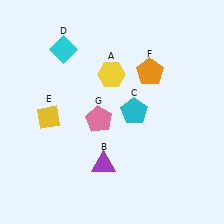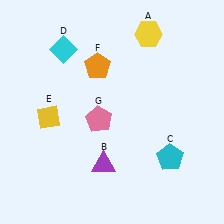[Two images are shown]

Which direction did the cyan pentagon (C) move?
The cyan pentagon (C) moved down.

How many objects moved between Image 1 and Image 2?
3 objects moved between the two images.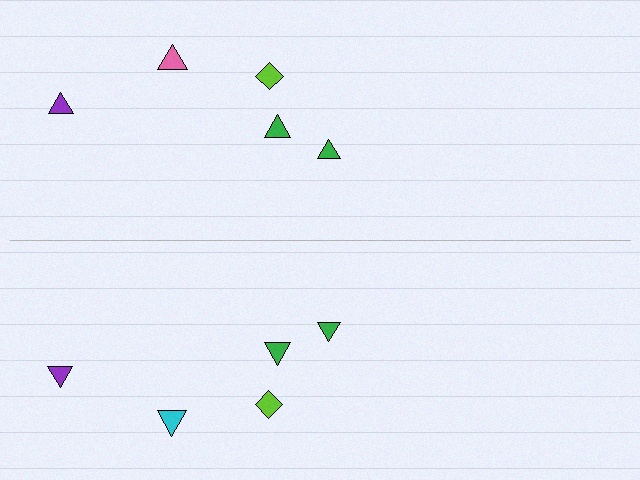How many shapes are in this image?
There are 10 shapes in this image.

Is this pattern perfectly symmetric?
No, the pattern is not perfectly symmetric. The cyan triangle on the bottom side breaks the symmetry — its mirror counterpart is pink.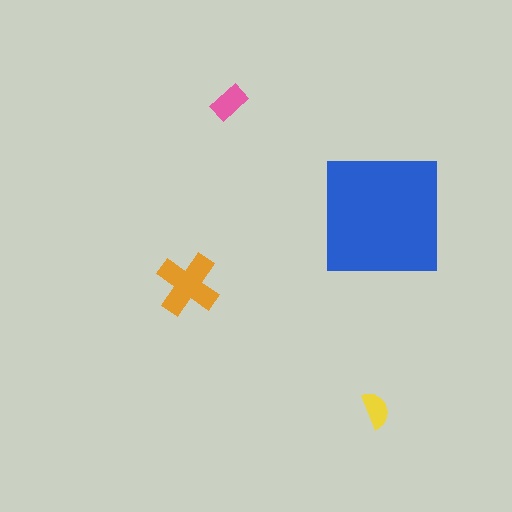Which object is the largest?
The blue square.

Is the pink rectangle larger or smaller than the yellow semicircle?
Larger.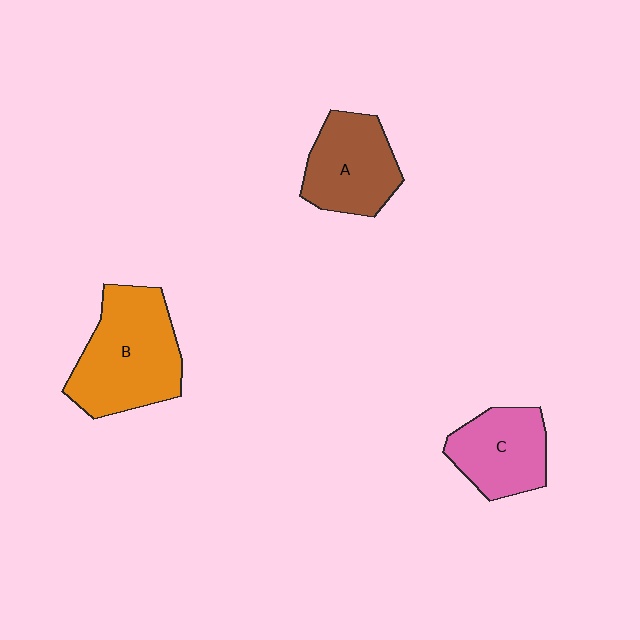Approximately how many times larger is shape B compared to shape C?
Approximately 1.5 times.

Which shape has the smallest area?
Shape C (pink).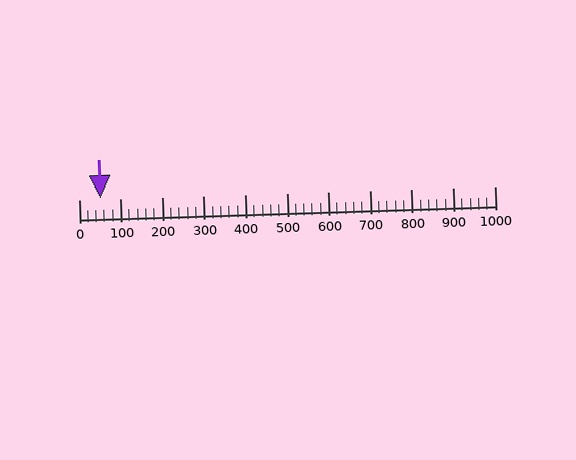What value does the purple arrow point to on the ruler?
The purple arrow points to approximately 51.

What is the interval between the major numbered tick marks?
The major tick marks are spaced 100 units apart.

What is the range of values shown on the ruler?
The ruler shows values from 0 to 1000.